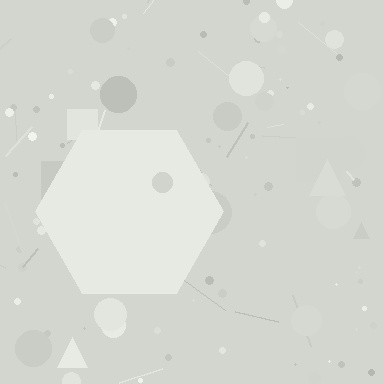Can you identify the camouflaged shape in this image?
The camouflaged shape is a hexagon.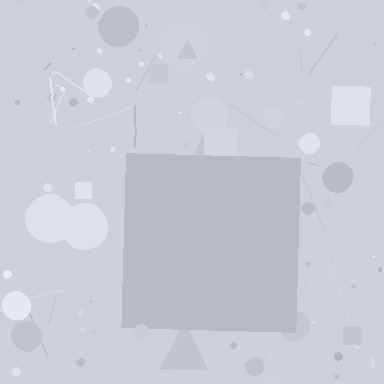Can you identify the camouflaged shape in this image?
The camouflaged shape is a square.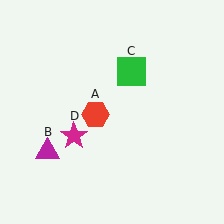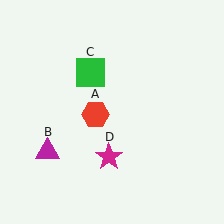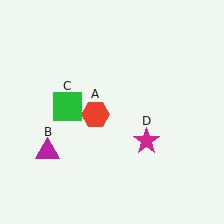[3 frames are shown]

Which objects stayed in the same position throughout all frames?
Red hexagon (object A) and magenta triangle (object B) remained stationary.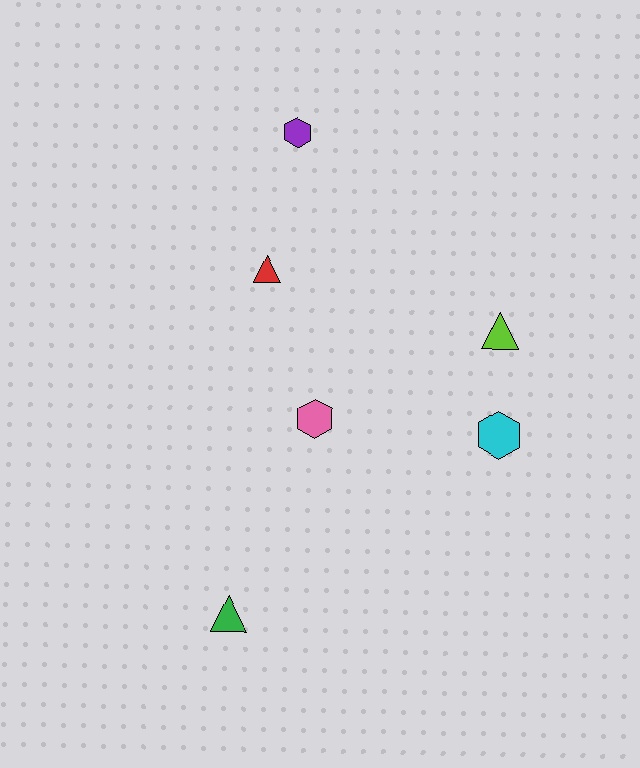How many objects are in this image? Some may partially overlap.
There are 6 objects.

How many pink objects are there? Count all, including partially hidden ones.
There is 1 pink object.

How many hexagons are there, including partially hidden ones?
There are 3 hexagons.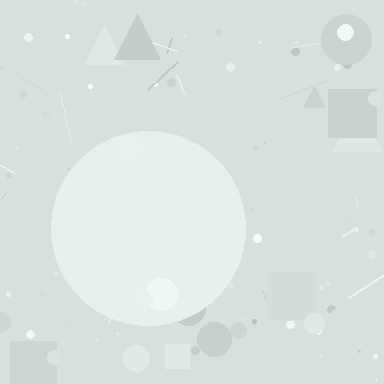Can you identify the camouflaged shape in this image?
The camouflaged shape is a circle.